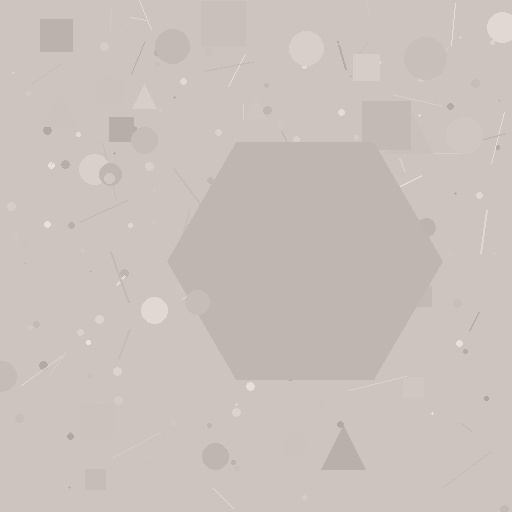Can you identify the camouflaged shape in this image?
The camouflaged shape is a hexagon.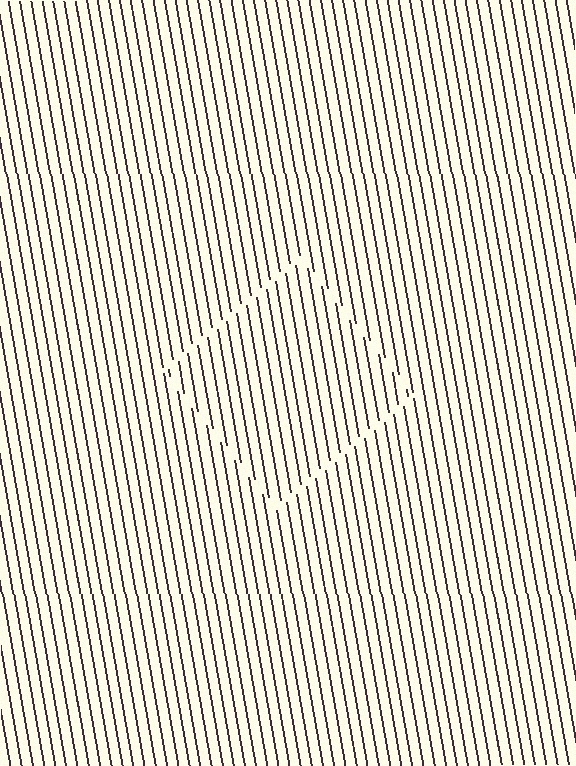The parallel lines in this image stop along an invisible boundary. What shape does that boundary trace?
An illusory square. The interior of the shape contains the same grating, shifted by half a period — the contour is defined by the phase discontinuity where line-ends from the inner and outer gratings abut.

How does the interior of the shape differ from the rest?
The interior of the shape contains the same grating, shifted by half a period — the contour is defined by the phase discontinuity where line-ends from the inner and outer gratings abut.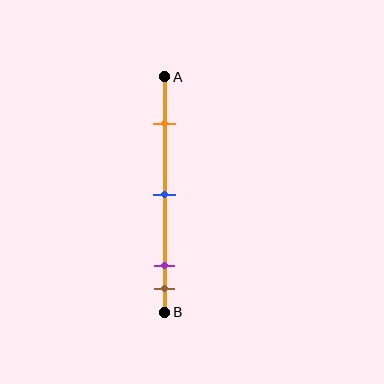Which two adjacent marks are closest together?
The purple and brown marks are the closest adjacent pair.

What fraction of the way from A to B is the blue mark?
The blue mark is approximately 50% (0.5) of the way from A to B.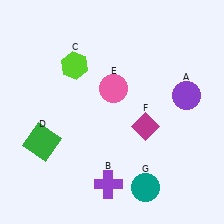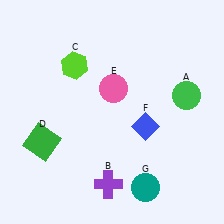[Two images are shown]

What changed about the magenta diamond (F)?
In Image 1, F is magenta. In Image 2, it changed to blue.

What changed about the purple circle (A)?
In Image 1, A is purple. In Image 2, it changed to green.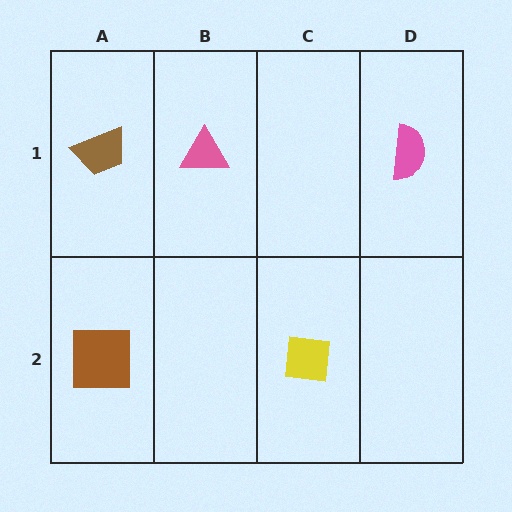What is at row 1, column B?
A pink triangle.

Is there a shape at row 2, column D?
No, that cell is empty.